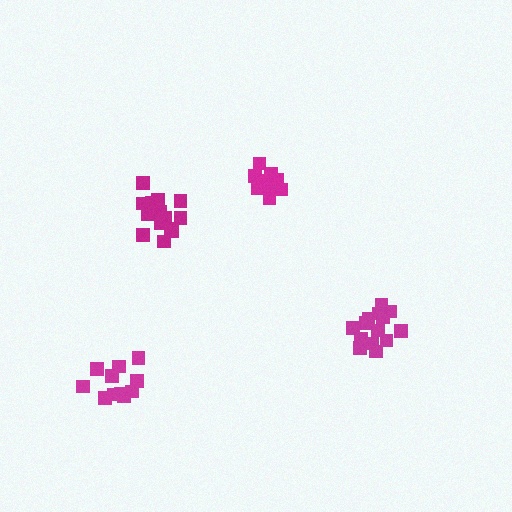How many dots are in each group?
Group 1: 11 dots, Group 2: 14 dots, Group 3: 16 dots, Group 4: 11 dots (52 total).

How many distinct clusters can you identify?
There are 4 distinct clusters.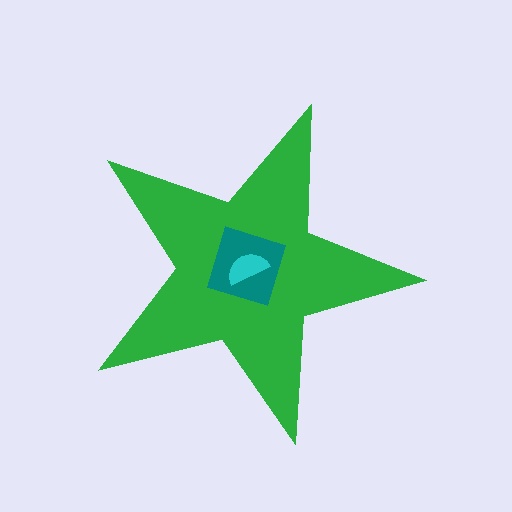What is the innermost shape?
The cyan semicircle.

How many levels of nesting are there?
3.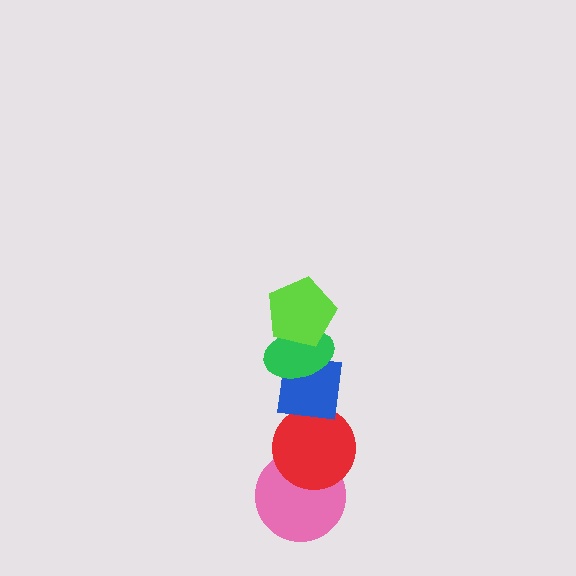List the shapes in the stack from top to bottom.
From top to bottom: the lime pentagon, the green ellipse, the blue square, the red circle, the pink circle.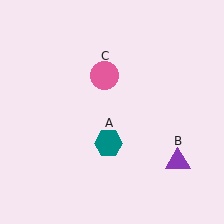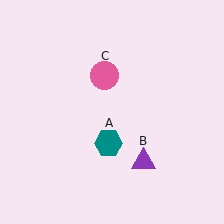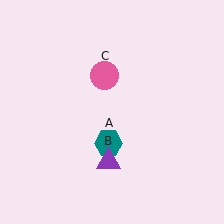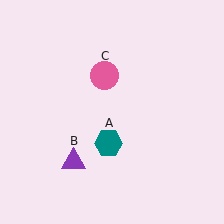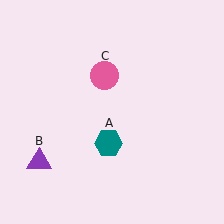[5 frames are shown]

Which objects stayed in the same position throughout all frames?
Teal hexagon (object A) and pink circle (object C) remained stationary.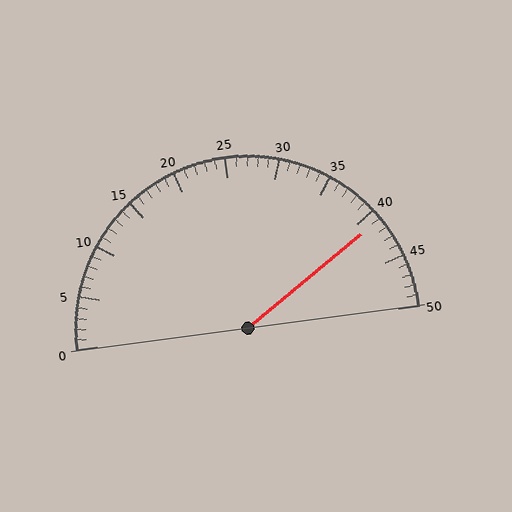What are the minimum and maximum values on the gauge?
The gauge ranges from 0 to 50.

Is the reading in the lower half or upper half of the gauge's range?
The reading is in the upper half of the range (0 to 50).